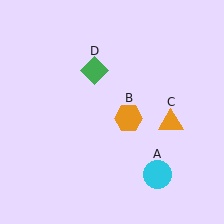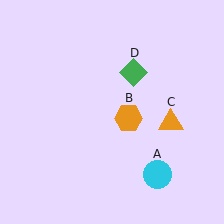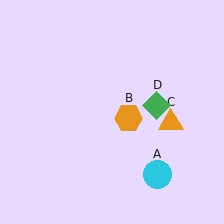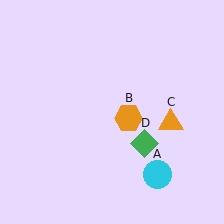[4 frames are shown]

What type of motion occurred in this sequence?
The green diamond (object D) rotated clockwise around the center of the scene.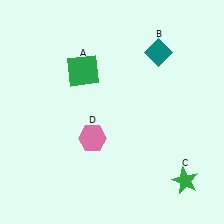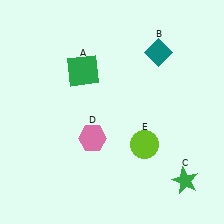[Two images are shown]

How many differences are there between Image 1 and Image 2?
There is 1 difference between the two images.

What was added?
A lime circle (E) was added in Image 2.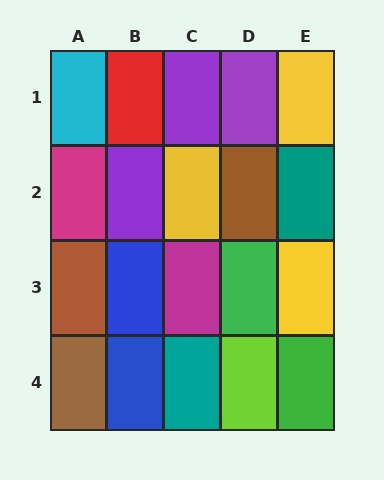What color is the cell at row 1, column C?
Purple.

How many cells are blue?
2 cells are blue.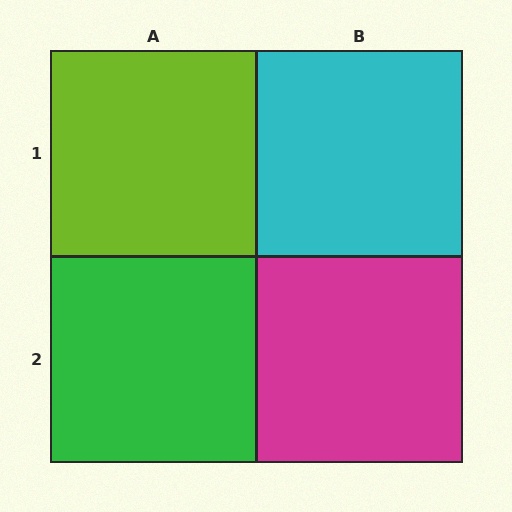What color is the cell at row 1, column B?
Cyan.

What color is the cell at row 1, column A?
Lime.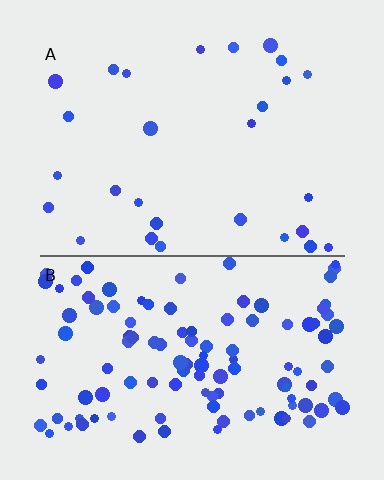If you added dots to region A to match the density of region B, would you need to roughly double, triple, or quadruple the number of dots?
Approximately quadruple.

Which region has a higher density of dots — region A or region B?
B (the bottom).